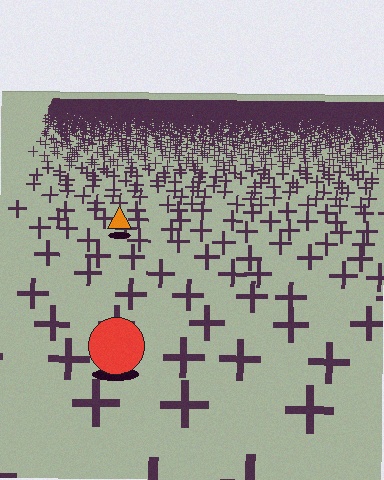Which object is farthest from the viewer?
The orange triangle is farthest from the viewer. It appears smaller and the ground texture around it is denser.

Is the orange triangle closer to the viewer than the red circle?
No. The red circle is closer — you can tell from the texture gradient: the ground texture is coarser near it.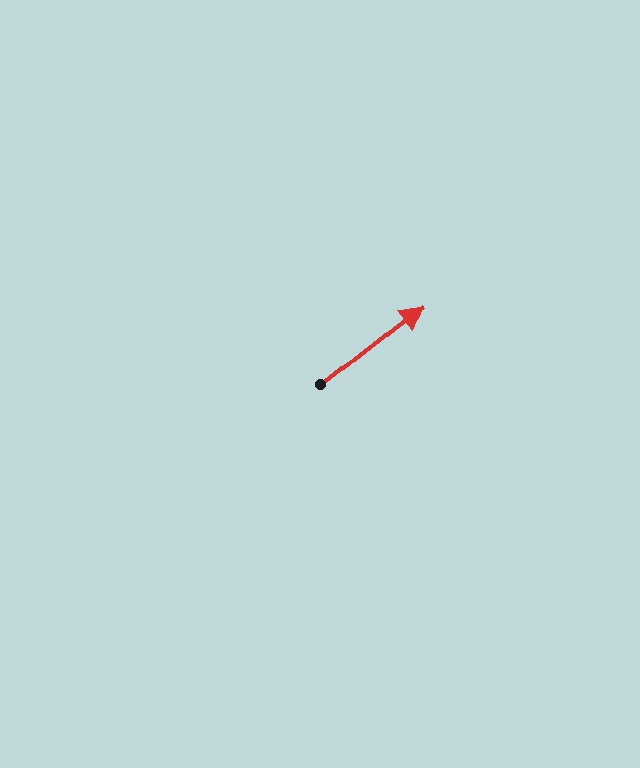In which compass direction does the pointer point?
Northeast.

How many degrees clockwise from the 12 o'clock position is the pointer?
Approximately 52 degrees.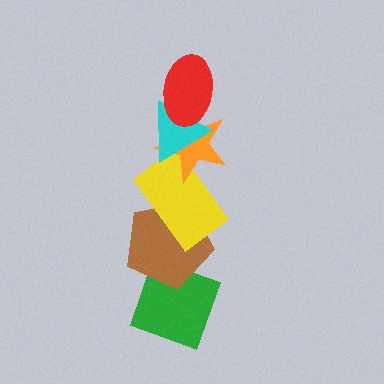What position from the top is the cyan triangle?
The cyan triangle is 2nd from the top.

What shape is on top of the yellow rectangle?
The orange star is on top of the yellow rectangle.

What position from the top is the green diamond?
The green diamond is 6th from the top.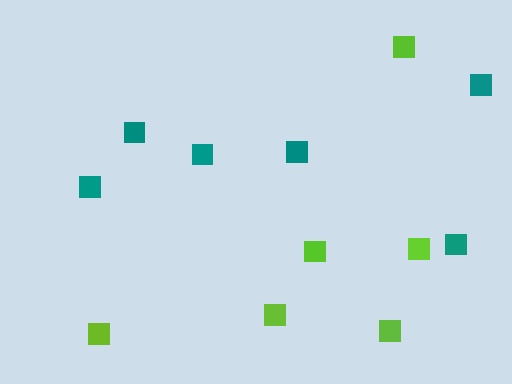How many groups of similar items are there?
There are 2 groups: one group of teal squares (6) and one group of lime squares (6).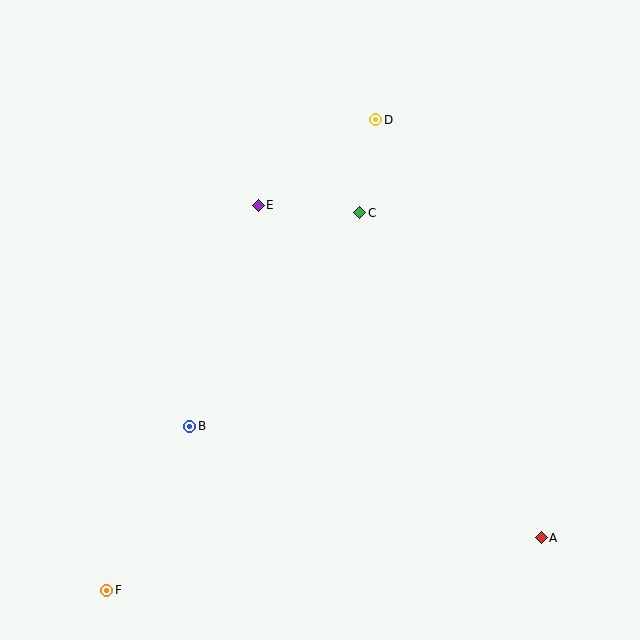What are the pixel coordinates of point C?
Point C is at (360, 213).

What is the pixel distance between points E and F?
The distance between E and F is 414 pixels.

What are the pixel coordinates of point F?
Point F is at (107, 590).